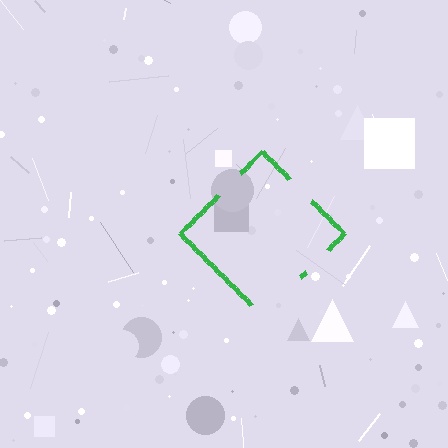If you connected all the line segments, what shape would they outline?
They would outline a diamond.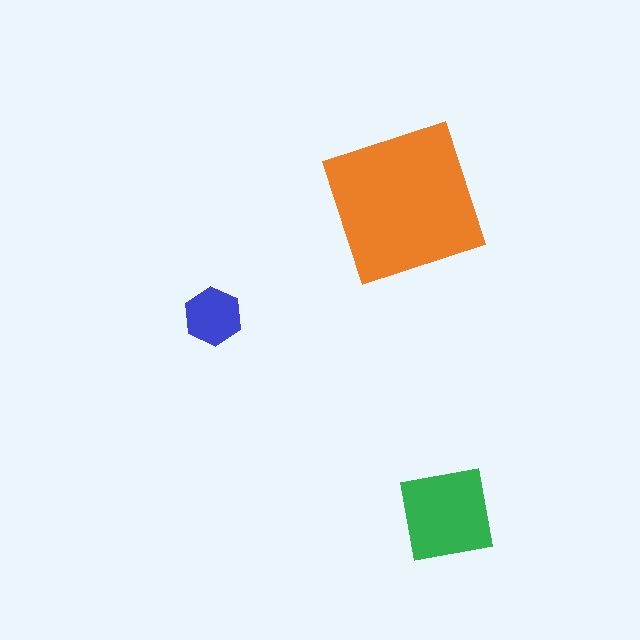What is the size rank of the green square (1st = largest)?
2nd.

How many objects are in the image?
There are 3 objects in the image.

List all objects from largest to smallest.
The orange square, the green square, the blue hexagon.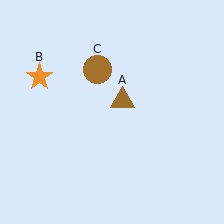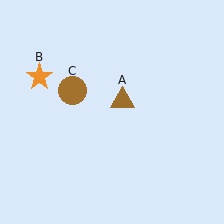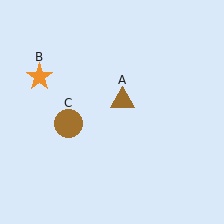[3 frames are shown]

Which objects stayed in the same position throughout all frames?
Brown triangle (object A) and orange star (object B) remained stationary.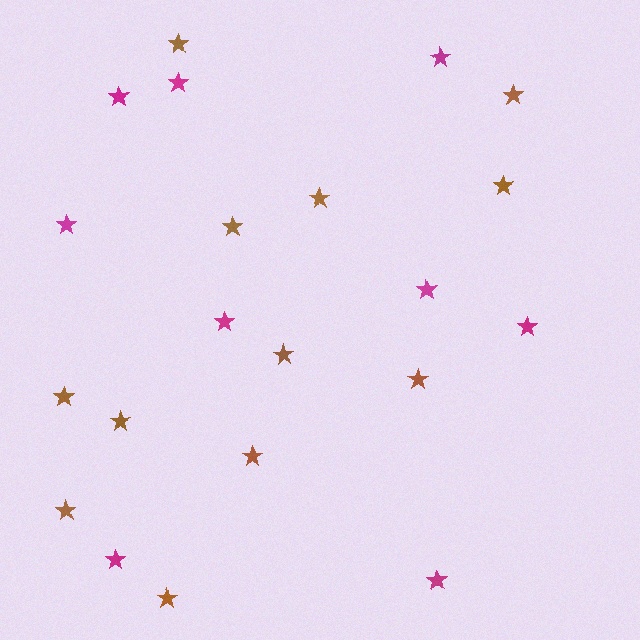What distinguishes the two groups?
There are 2 groups: one group of magenta stars (9) and one group of brown stars (12).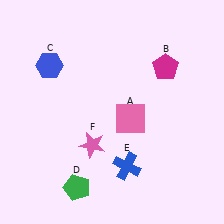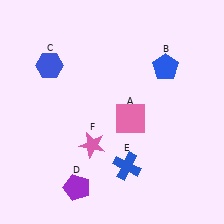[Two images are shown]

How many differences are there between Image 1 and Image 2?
There are 2 differences between the two images.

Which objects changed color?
B changed from magenta to blue. D changed from green to purple.